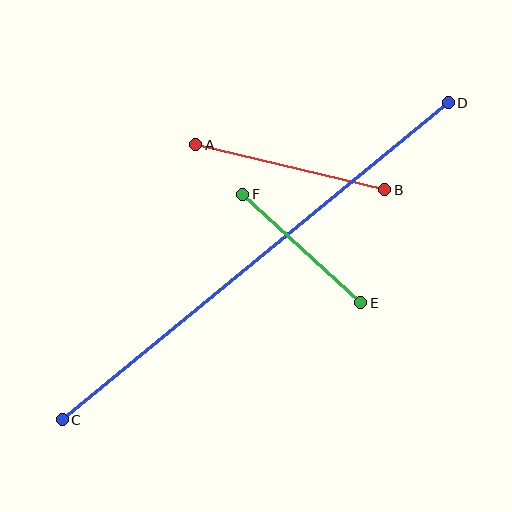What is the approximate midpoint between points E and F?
The midpoint is at approximately (302, 248) pixels.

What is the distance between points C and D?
The distance is approximately 500 pixels.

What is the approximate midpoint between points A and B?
The midpoint is at approximately (290, 167) pixels.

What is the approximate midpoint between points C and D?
The midpoint is at approximately (255, 261) pixels.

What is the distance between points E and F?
The distance is approximately 160 pixels.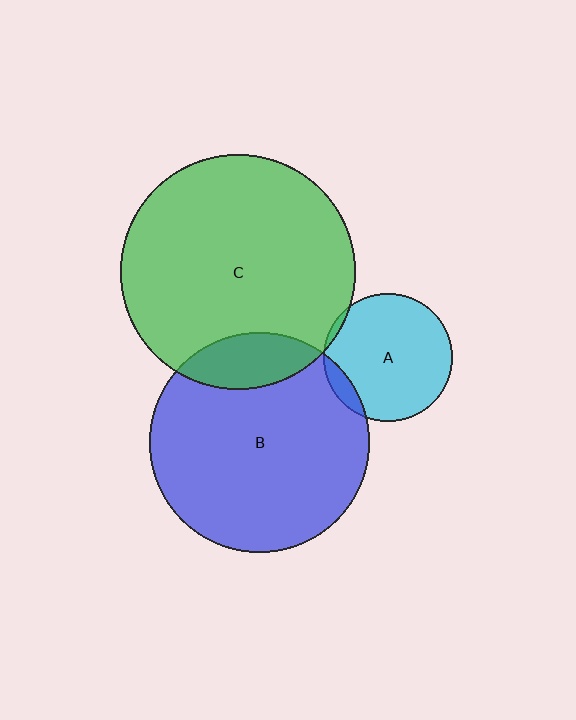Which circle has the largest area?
Circle C (green).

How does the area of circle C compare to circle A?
Approximately 3.3 times.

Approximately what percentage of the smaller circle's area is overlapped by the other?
Approximately 10%.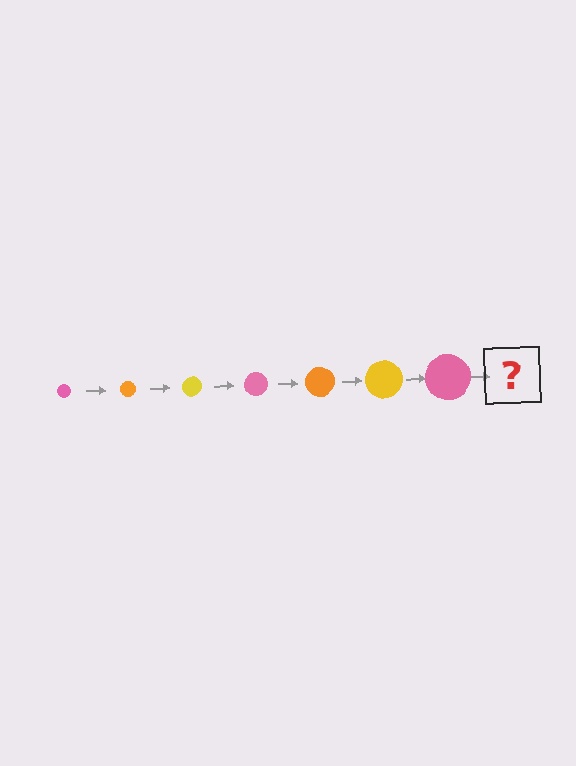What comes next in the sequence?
The next element should be an orange circle, larger than the previous one.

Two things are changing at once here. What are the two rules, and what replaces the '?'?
The two rules are that the circle grows larger each step and the color cycles through pink, orange, and yellow. The '?' should be an orange circle, larger than the previous one.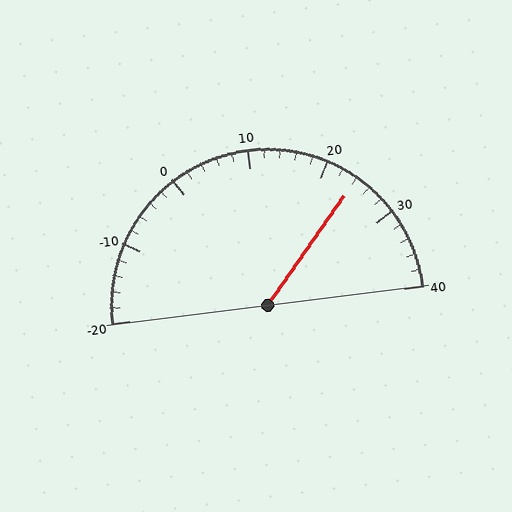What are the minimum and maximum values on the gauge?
The gauge ranges from -20 to 40.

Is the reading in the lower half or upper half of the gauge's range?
The reading is in the upper half of the range (-20 to 40).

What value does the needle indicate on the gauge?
The needle indicates approximately 24.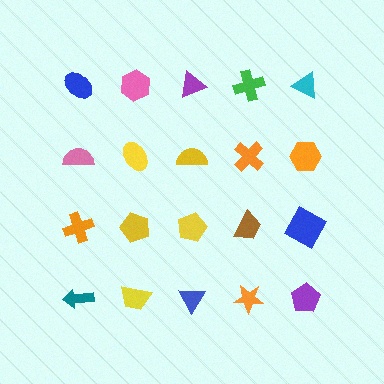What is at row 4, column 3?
A blue triangle.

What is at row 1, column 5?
A cyan triangle.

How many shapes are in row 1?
5 shapes.